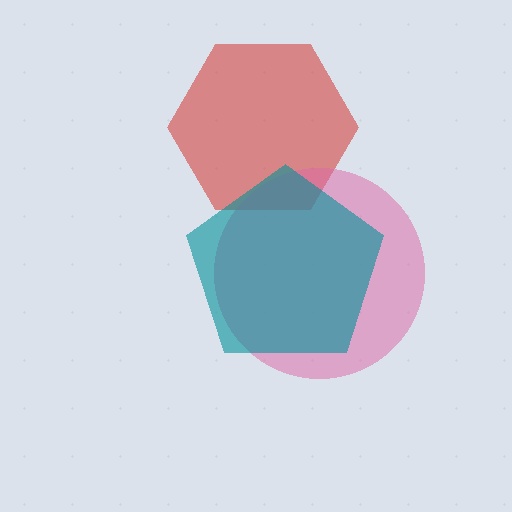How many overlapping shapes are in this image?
There are 3 overlapping shapes in the image.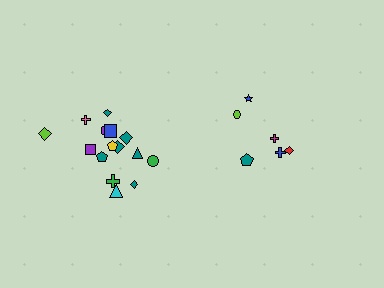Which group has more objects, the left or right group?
The left group.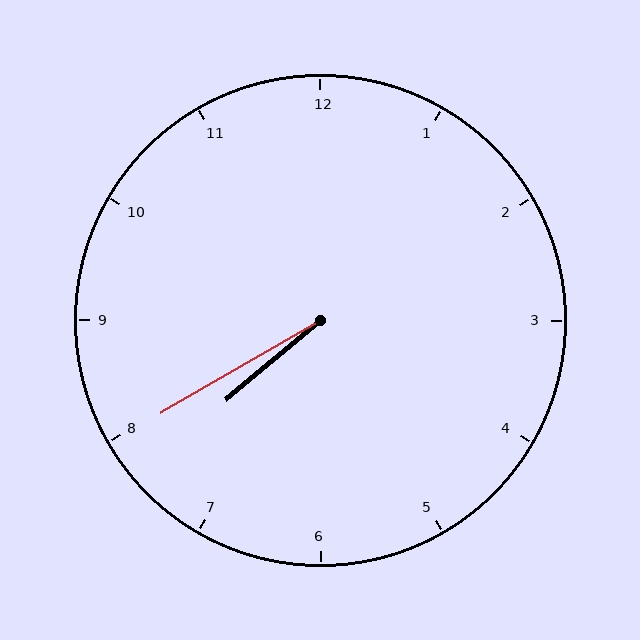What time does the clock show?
7:40.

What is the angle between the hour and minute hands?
Approximately 10 degrees.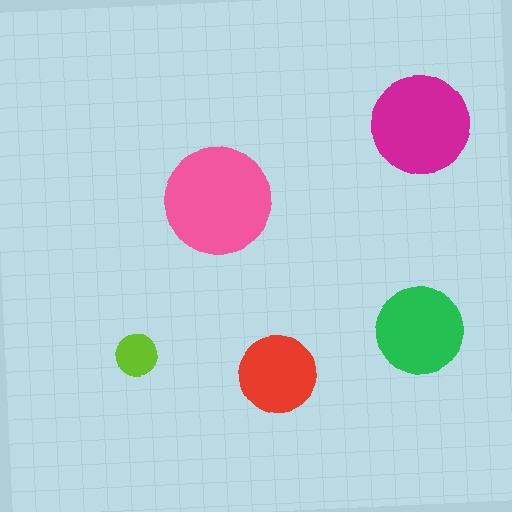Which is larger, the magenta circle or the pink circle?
The pink one.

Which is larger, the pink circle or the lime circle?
The pink one.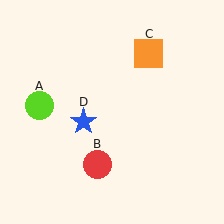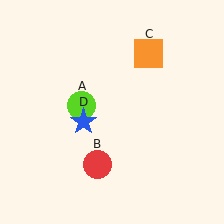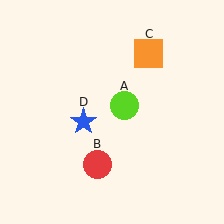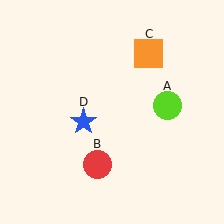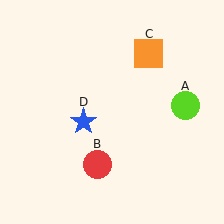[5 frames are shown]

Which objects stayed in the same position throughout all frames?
Red circle (object B) and orange square (object C) and blue star (object D) remained stationary.